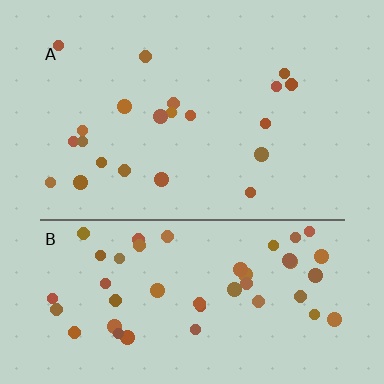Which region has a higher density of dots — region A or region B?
B (the bottom).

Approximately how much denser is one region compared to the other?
Approximately 2.3× — region B over region A.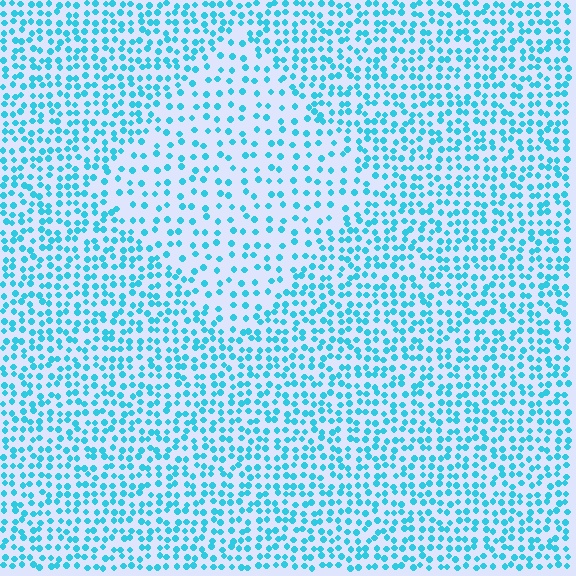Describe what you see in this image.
The image contains small cyan elements arranged at two different densities. A diamond-shaped region is visible where the elements are less densely packed than the surrounding area.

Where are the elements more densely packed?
The elements are more densely packed outside the diamond boundary.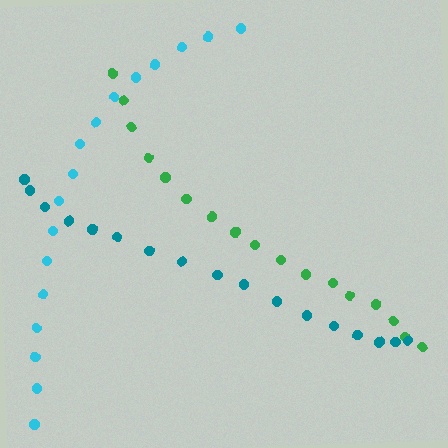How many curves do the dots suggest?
There are 3 distinct paths.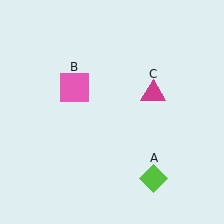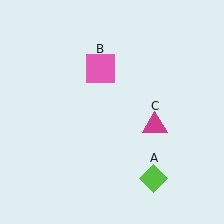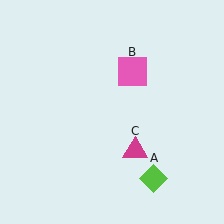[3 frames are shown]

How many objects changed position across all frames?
2 objects changed position: pink square (object B), magenta triangle (object C).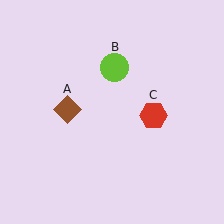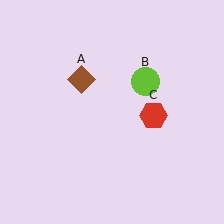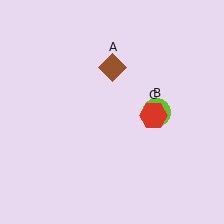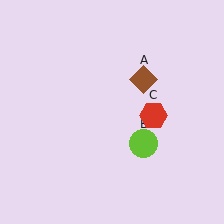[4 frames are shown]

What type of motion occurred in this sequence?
The brown diamond (object A), lime circle (object B) rotated clockwise around the center of the scene.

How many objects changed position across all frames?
2 objects changed position: brown diamond (object A), lime circle (object B).